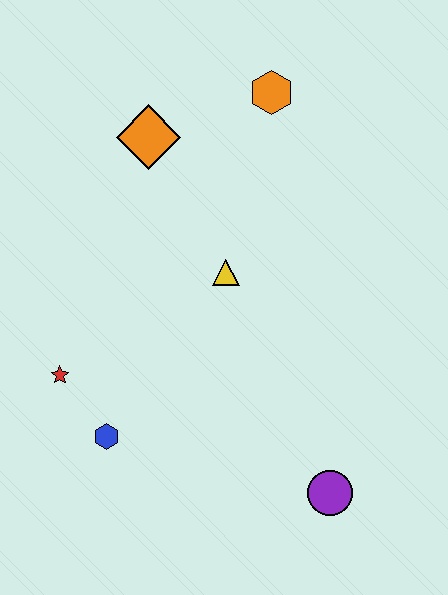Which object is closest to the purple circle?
The blue hexagon is closest to the purple circle.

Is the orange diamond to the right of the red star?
Yes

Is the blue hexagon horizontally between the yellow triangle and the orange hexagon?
No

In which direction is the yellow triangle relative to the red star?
The yellow triangle is to the right of the red star.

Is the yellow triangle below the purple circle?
No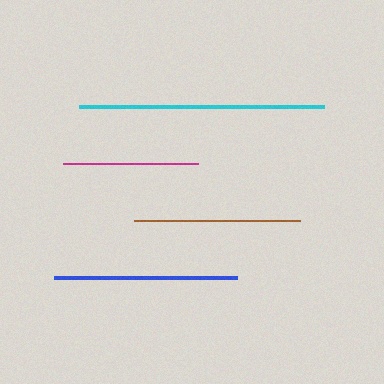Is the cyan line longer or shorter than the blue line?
The cyan line is longer than the blue line.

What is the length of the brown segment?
The brown segment is approximately 167 pixels long.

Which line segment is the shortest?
The magenta line is the shortest at approximately 135 pixels.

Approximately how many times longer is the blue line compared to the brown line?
The blue line is approximately 1.1 times the length of the brown line.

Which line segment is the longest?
The cyan line is the longest at approximately 246 pixels.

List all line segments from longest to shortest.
From longest to shortest: cyan, blue, brown, magenta.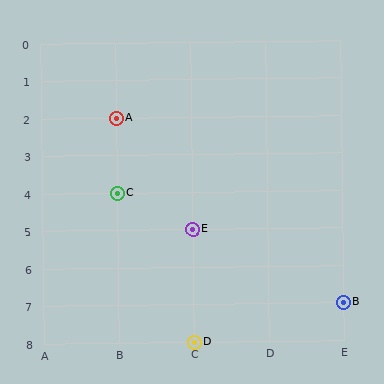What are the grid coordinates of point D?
Point D is at grid coordinates (C, 8).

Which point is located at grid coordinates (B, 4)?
Point C is at (B, 4).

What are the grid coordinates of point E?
Point E is at grid coordinates (C, 5).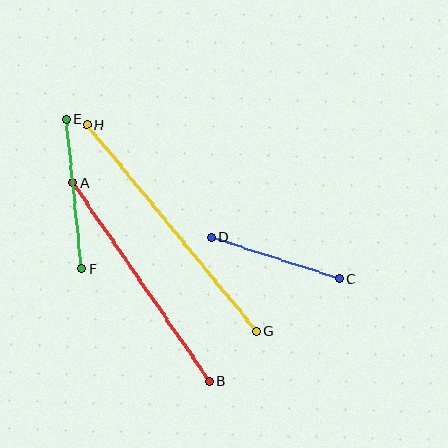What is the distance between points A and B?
The distance is approximately 241 pixels.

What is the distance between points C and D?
The distance is approximately 134 pixels.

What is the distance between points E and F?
The distance is approximately 150 pixels.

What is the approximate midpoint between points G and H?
The midpoint is at approximately (172, 228) pixels.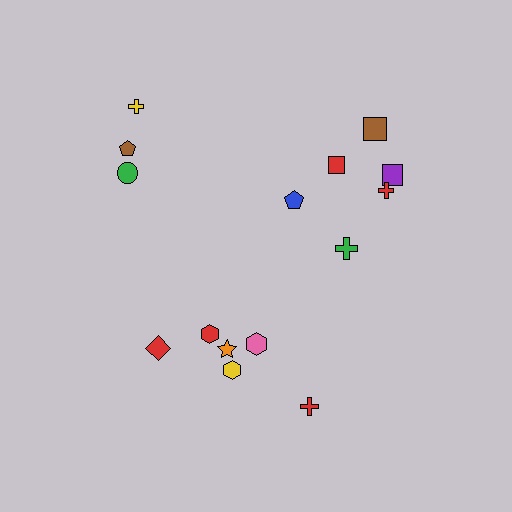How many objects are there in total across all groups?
There are 15 objects.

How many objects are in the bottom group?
There are 6 objects.